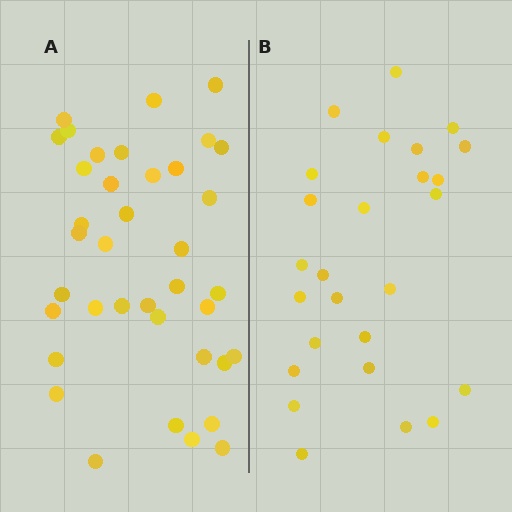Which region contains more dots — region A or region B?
Region A (the left region) has more dots.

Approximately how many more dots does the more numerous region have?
Region A has roughly 12 or so more dots than region B.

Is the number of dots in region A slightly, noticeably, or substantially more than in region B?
Region A has substantially more. The ratio is roughly 1.5 to 1.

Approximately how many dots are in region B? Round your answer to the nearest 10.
About 30 dots. (The exact count is 26, which rounds to 30.)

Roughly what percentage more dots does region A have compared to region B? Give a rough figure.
About 45% more.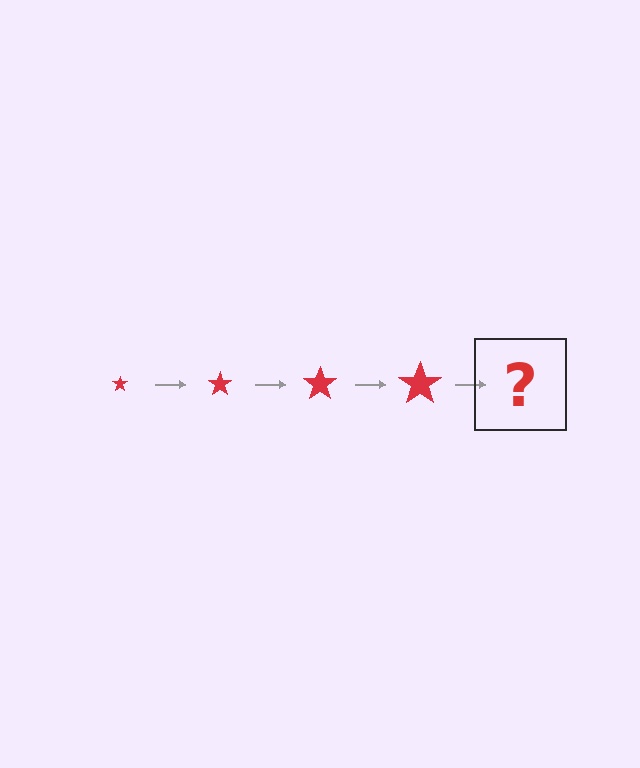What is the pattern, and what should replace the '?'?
The pattern is that the star gets progressively larger each step. The '?' should be a red star, larger than the previous one.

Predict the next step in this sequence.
The next step is a red star, larger than the previous one.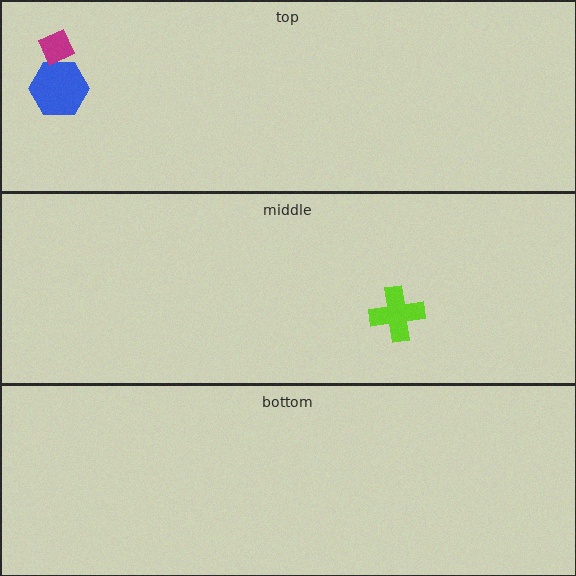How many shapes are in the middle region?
1.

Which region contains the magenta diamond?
The top region.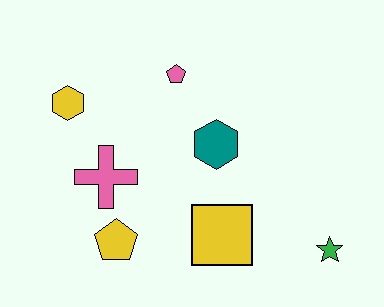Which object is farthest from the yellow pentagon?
The green star is farthest from the yellow pentagon.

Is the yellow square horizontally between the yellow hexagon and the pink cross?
No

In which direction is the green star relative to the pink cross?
The green star is to the right of the pink cross.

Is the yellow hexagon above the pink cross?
Yes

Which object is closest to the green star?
The yellow square is closest to the green star.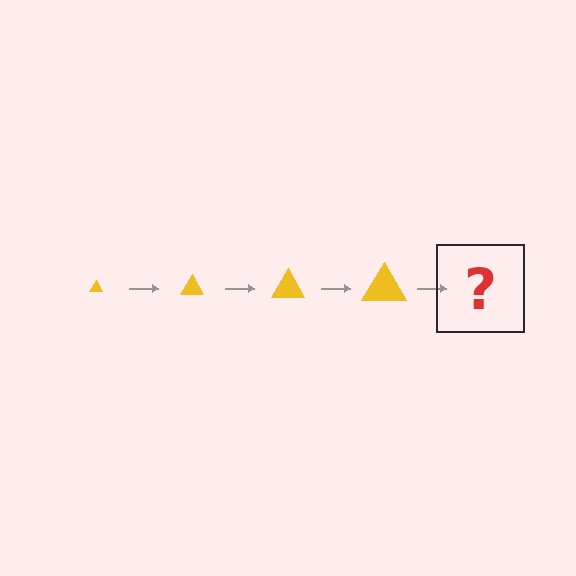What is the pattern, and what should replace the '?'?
The pattern is that the triangle gets progressively larger each step. The '?' should be a yellow triangle, larger than the previous one.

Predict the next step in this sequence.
The next step is a yellow triangle, larger than the previous one.